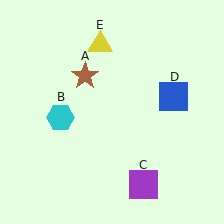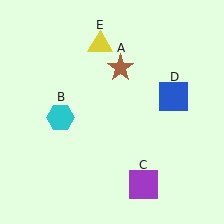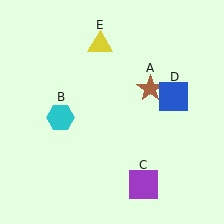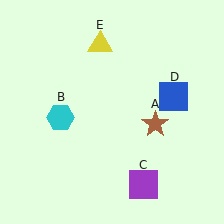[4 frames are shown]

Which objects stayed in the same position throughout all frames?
Cyan hexagon (object B) and purple square (object C) and blue square (object D) and yellow triangle (object E) remained stationary.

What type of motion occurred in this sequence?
The brown star (object A) rotated clockwise around the center of the scene.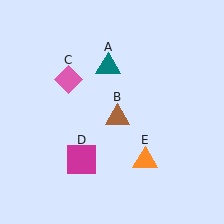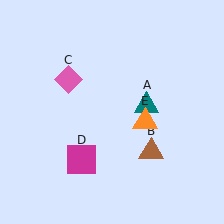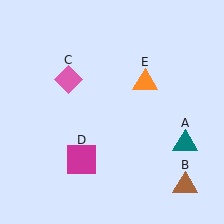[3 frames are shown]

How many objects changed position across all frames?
3 objects changed position: teal triangle (object A), brown triangle (object B), orange triangle (object E).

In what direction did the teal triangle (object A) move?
The teal triangle (object A) moved down and to the right.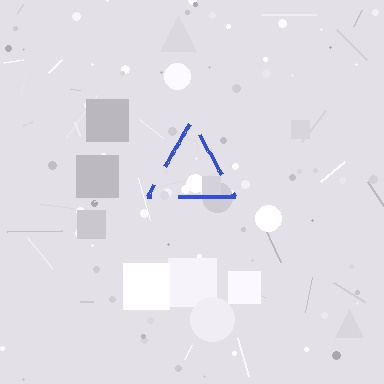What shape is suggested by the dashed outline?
The dashed outline suggests a triangle.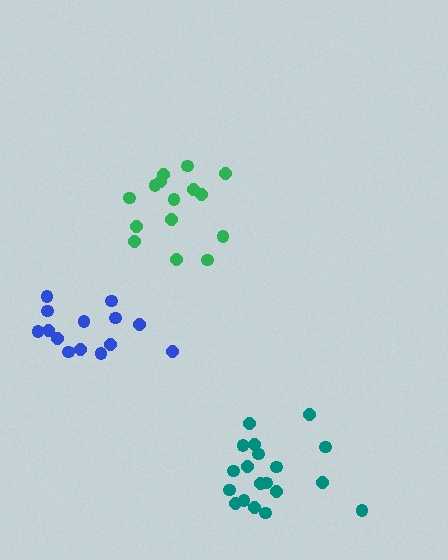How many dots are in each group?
Group 1: 19 dots, Group 2: 15 dots, Group 3: 14 dots (48 total).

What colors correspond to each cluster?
The clusters are colored: teal, green, blue.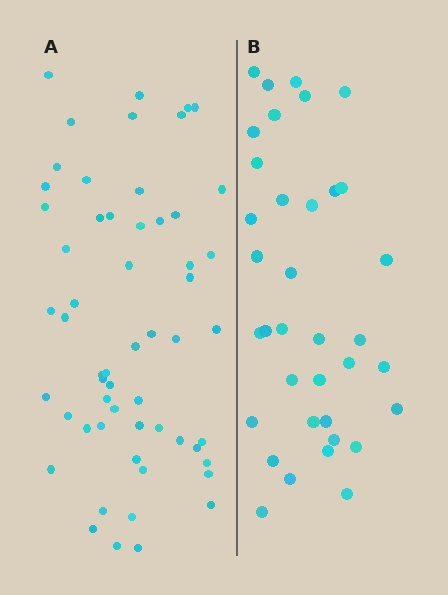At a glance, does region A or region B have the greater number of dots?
Region A (the left region) has more dots.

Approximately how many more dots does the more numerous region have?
Region A has approximately 20 more dots than region B.